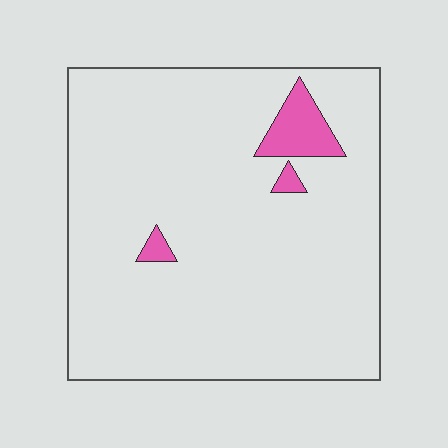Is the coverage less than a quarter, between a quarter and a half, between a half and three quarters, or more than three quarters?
Less than a quarter.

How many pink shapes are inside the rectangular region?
3.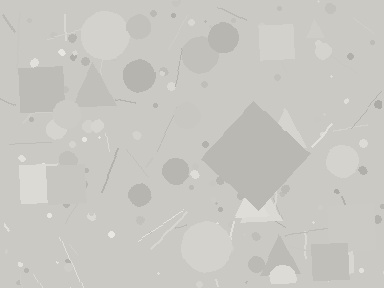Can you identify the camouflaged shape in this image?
The camouflaged shape is a diamond.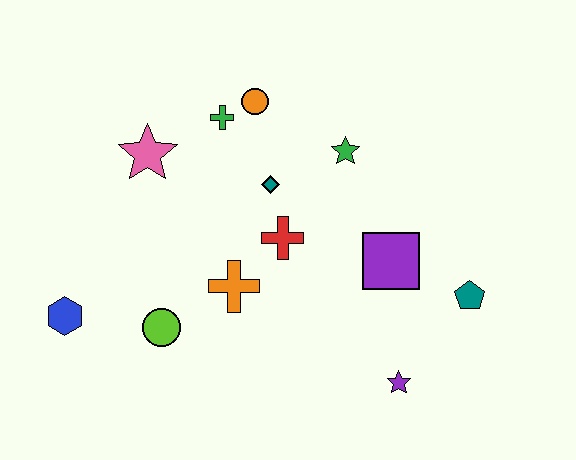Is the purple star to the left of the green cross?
No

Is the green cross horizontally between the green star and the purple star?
No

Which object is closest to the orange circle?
The green cross is closest to the orange circle.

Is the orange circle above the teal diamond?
Yes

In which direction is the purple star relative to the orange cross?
The purple star is to the right of the orange cross.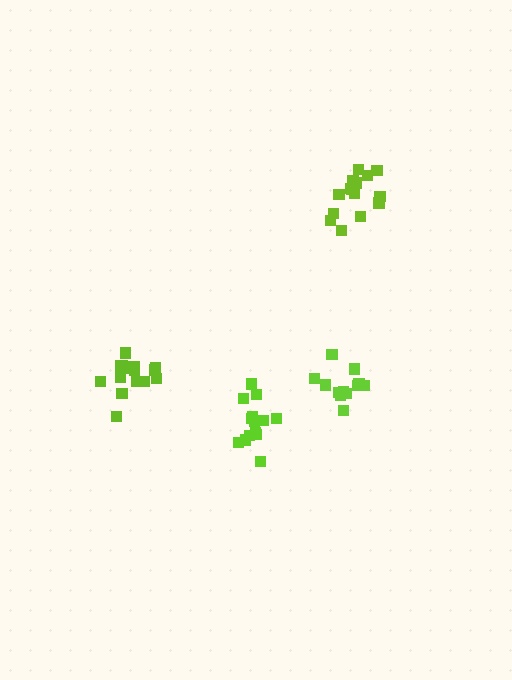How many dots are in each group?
Group 1: 14 dots, Group 2: 12 dots, Group 3: 16 dots, Group 4: 15 dots (57 total).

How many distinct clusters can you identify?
There are 4 distinct clusters.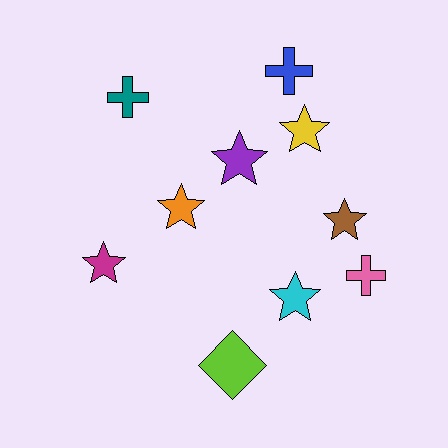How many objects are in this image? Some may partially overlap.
There are 10 objects.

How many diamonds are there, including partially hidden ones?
There is 1 diamond.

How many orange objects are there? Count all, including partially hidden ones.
There is 1 orange object.